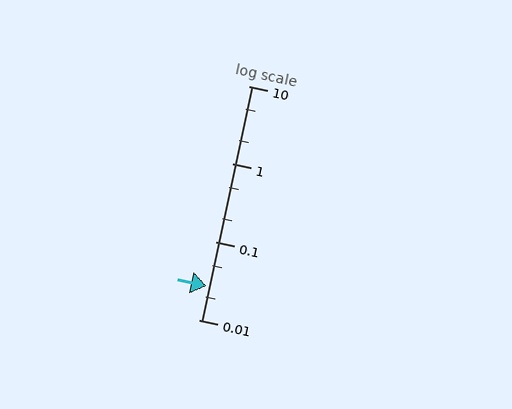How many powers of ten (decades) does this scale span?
The scale spans 3 decades, from 0.01 to 10.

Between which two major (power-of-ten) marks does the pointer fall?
The pointer is between 0.01 and 0.1.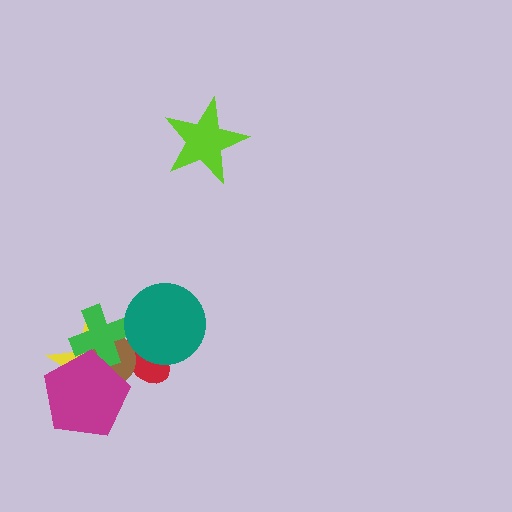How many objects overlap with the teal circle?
1 object overlaps with the teal circle.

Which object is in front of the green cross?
The magenta pentagon is in front of the green cross.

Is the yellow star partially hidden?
Yes, it is partially covered by another shape.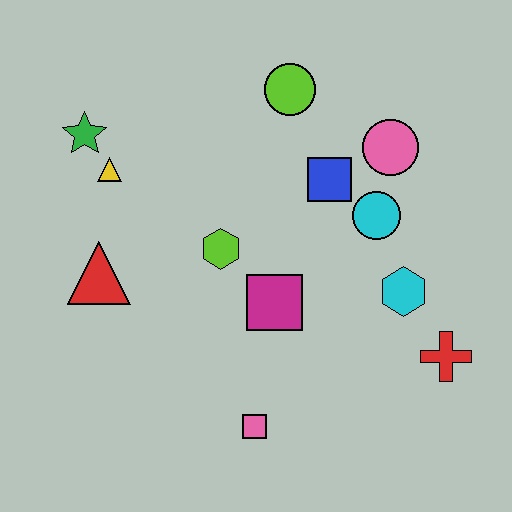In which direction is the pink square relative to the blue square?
The pink square is below the blue square.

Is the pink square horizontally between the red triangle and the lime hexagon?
No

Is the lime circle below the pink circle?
No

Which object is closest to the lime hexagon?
The magenta square is closest to the lime hexagon.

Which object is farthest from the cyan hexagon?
The green star is farthest from the cyan hexagon.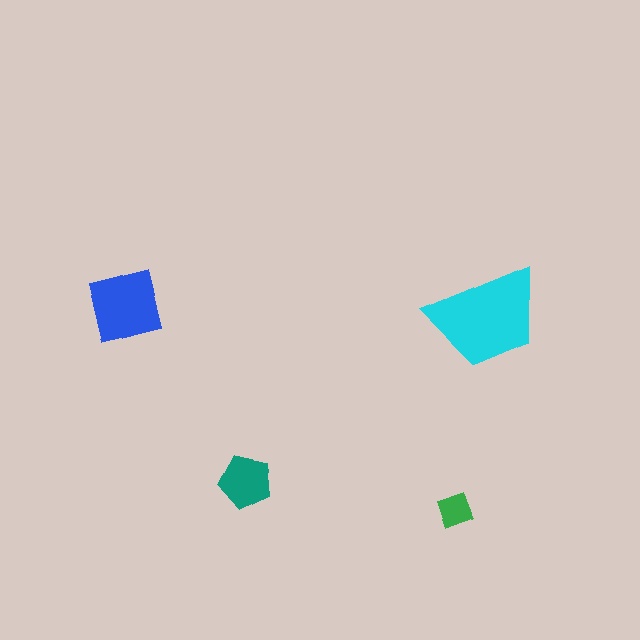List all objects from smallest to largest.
The green diamond, the teal pentagon, the blue square, the cyan trapezoid.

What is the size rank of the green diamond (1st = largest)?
4th.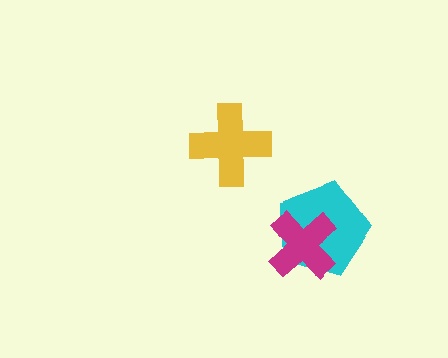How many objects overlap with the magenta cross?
1 object overlaps with the magenta cross.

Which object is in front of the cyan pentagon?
The magenta cross is in front of the cyan pentagon.